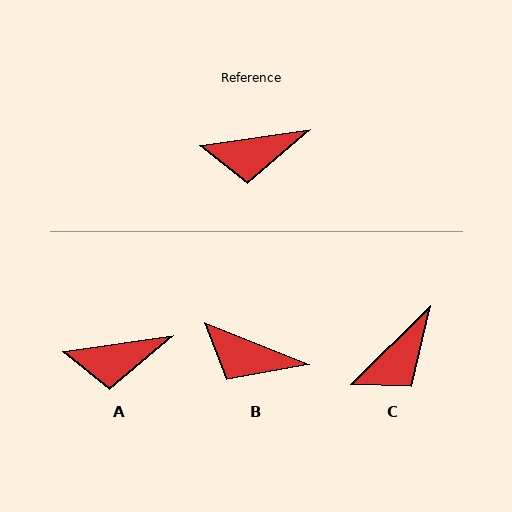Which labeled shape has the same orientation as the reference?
A.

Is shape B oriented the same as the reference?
No, it is off by about 30 degrees.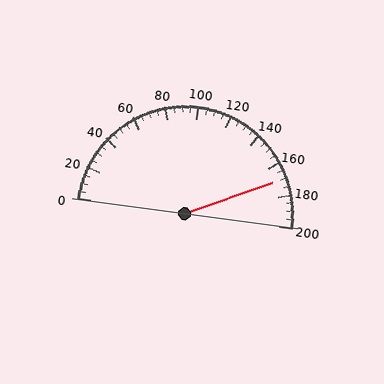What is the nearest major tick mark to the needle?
The nearest major tick mark is 160.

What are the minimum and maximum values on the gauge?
The gauge ranges from 0 to 200.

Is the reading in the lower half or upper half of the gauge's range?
The reading is in the upper half of the range (0 to 200).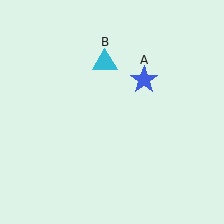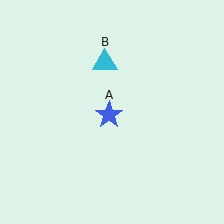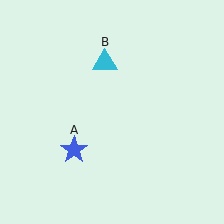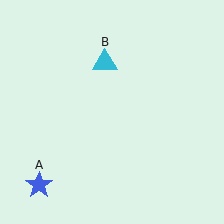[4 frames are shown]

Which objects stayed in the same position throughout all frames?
Cyan triangle (object B) remained stationary.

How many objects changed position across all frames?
1 object changed position: blue star (object A).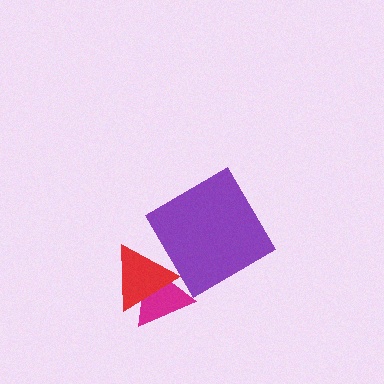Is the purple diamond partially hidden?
No, no other shape covers it.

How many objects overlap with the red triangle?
1 object overlaps with the red triangle.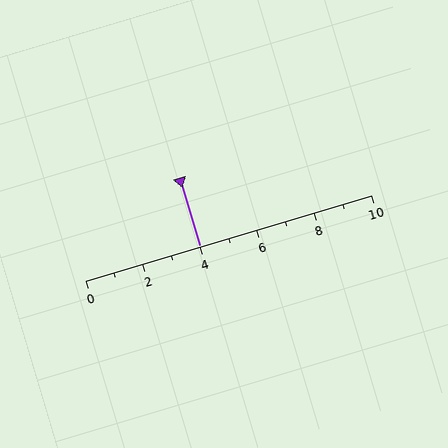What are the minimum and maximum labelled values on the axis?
The axis runs from 0 to 10.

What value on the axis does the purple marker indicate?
The marker indicates approximately 4.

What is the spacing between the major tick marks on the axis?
The major ticks are spaced 2 apart.